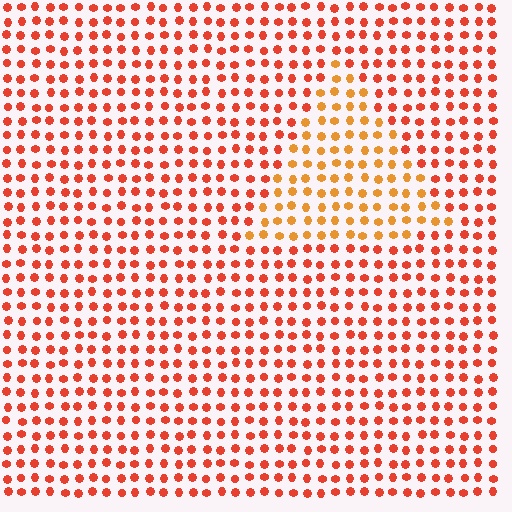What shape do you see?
I see a triangle.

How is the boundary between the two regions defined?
The boundary is defined purely by a slight shift in hue (about 28 degrees). Spacing, size, and orientation are identical on both sides.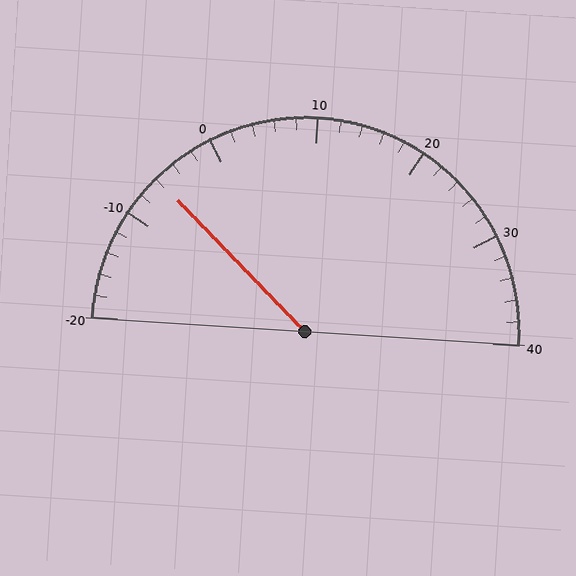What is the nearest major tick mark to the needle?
The nearest major tick mark is -10.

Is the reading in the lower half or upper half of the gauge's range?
The reading is in the lower half of the range (-20 to 40).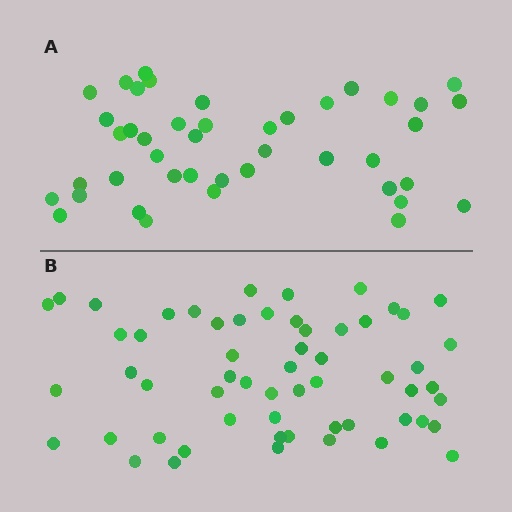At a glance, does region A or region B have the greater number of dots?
Region B (the bottom region) has more dots.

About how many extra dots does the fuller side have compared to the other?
Region B has approximately 15 more dots than region A.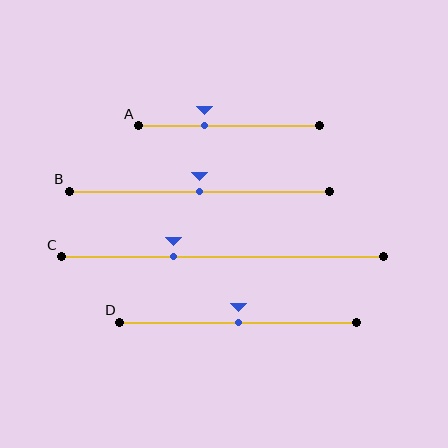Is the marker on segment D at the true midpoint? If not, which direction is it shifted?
Yes, the marker on segment D is at the true midpoint.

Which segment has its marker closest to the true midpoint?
Segment B has its marker closest to the true midpoint.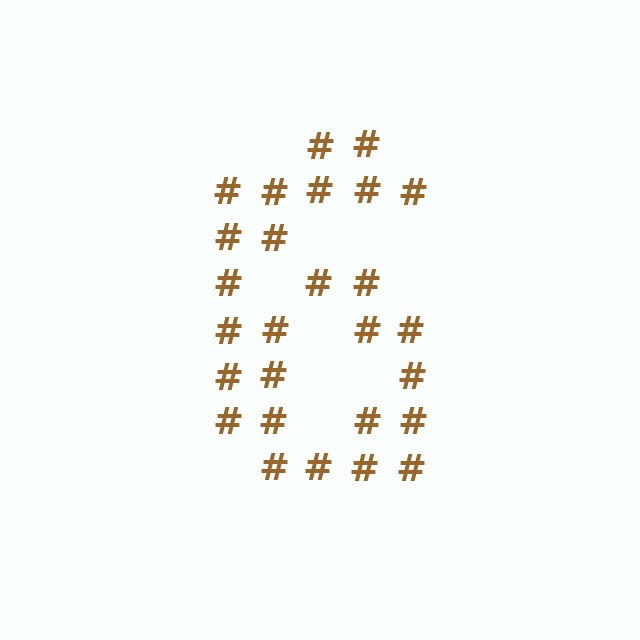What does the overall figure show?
The overall figure shows the digit 6.